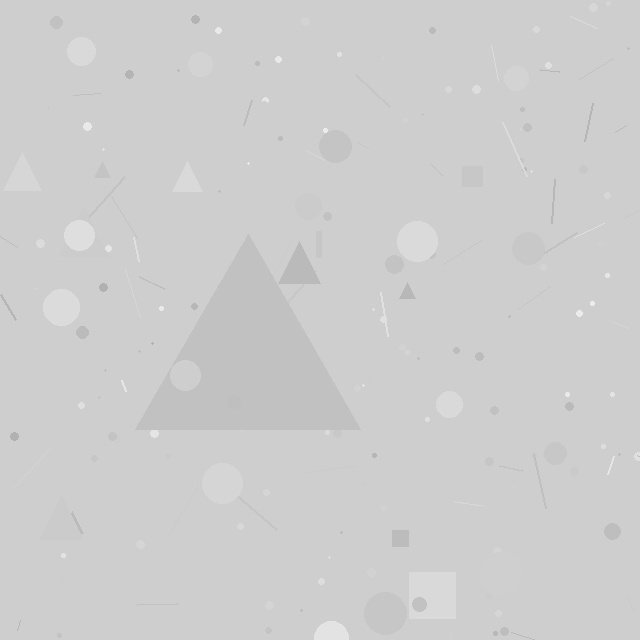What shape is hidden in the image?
A triangle is hidden in the image.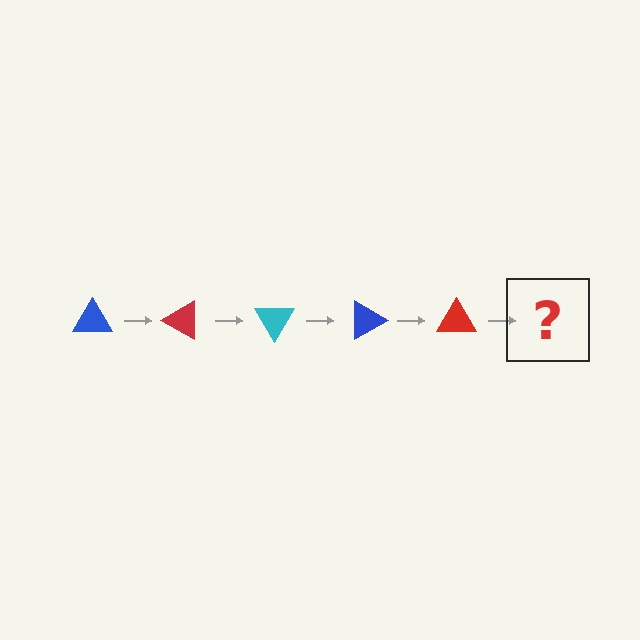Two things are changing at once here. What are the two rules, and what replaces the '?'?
The two rules are that it rotates 30 degrees each step and the color cycles through blue, red, and cyan. The '?' should be a cyan triangle, rotated 150 degrees from the start.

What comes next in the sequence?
The next element should be a cyan triangle, rotated 150 degrees from the start.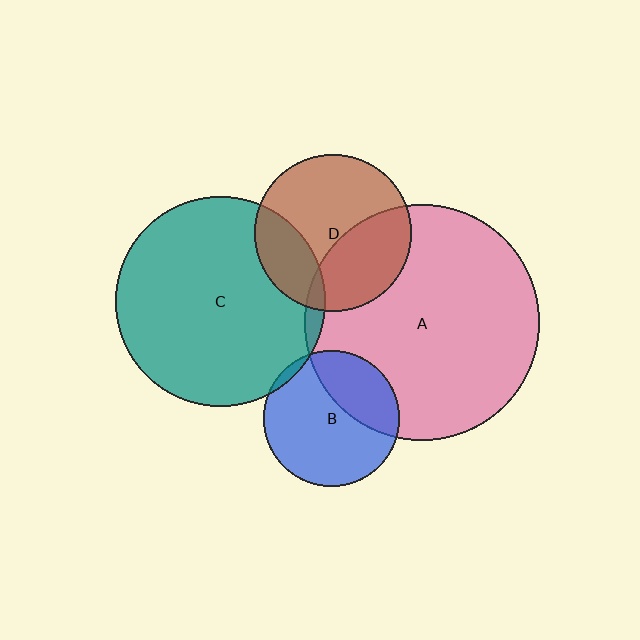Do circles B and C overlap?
Yes.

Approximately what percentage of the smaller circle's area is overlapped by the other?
Approximately 5%.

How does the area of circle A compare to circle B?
Approximately 3.0 times.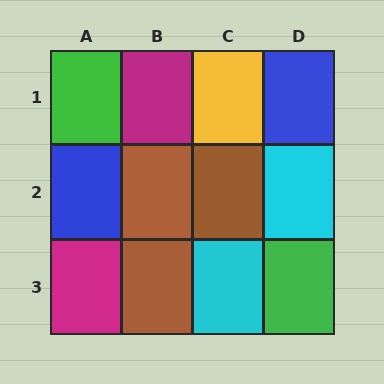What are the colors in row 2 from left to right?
Blue, brown, brown, cyan.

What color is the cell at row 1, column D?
Blue.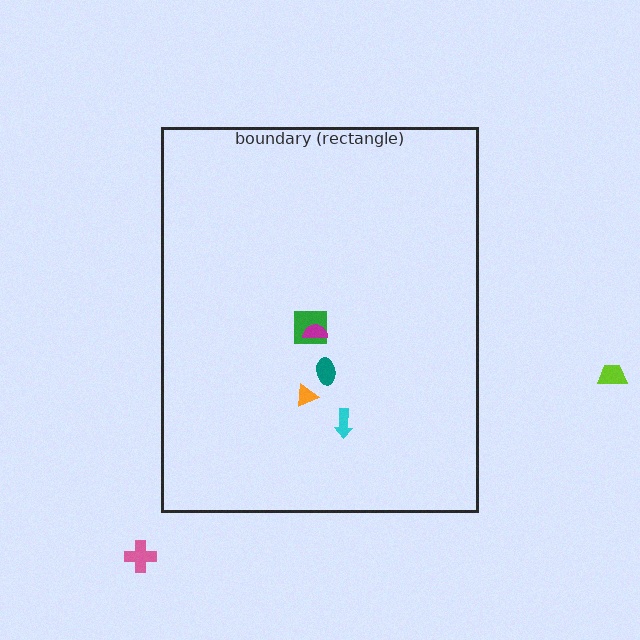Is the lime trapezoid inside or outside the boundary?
Outside.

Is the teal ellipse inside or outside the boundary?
Inside.